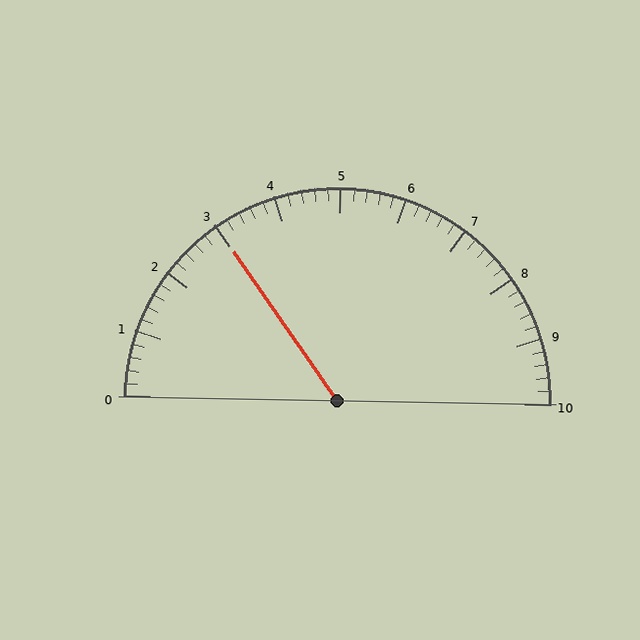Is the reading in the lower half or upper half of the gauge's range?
The reading is in the lower half of the range (0 to 10).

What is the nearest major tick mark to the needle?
The nearest major tick mark is 3.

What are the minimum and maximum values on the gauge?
The gauge ranges from 0 to 10.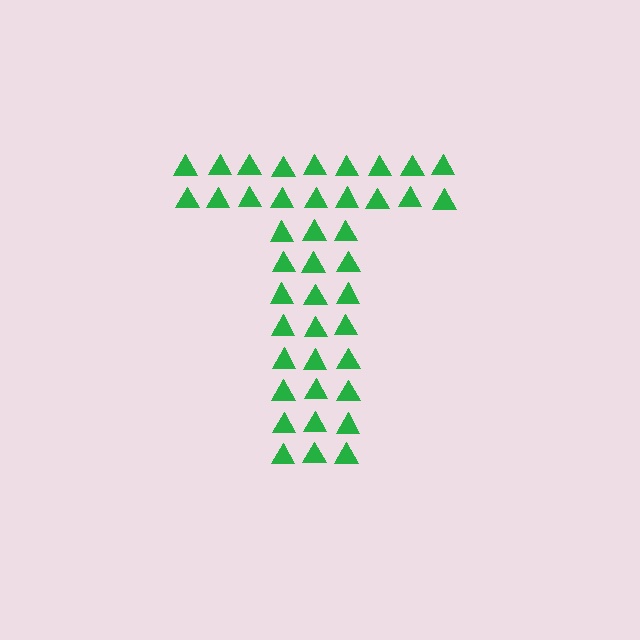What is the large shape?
The large shape is the letter T.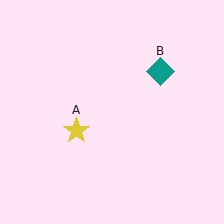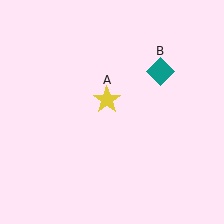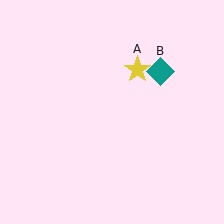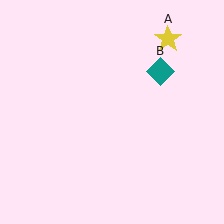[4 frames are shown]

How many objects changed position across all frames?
1 object changed position: yellow star (object A).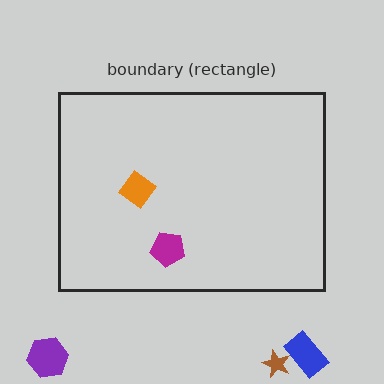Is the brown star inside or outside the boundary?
Outside.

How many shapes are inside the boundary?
2 inside, 3 outside.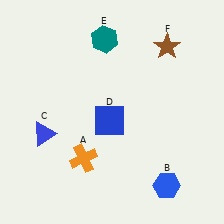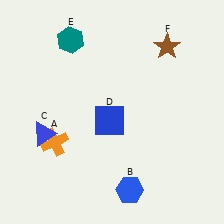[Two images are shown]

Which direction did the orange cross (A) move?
The orange cross (A) moved left.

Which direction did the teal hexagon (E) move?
The teal hexagon (E) moved left.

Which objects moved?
The objects that moved are: the orange cross (A), the blue hexagon (B), the teal hexagon (E).